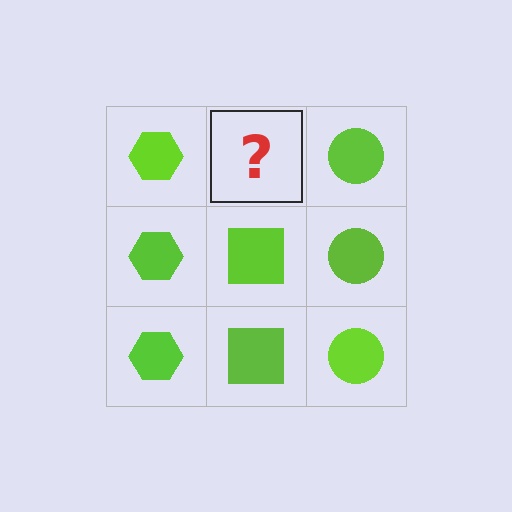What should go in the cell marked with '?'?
The missing cell should contain a lime square.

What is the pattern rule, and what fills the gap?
The rule is that each column has a consistent shape. The gap should be filled with a lime square.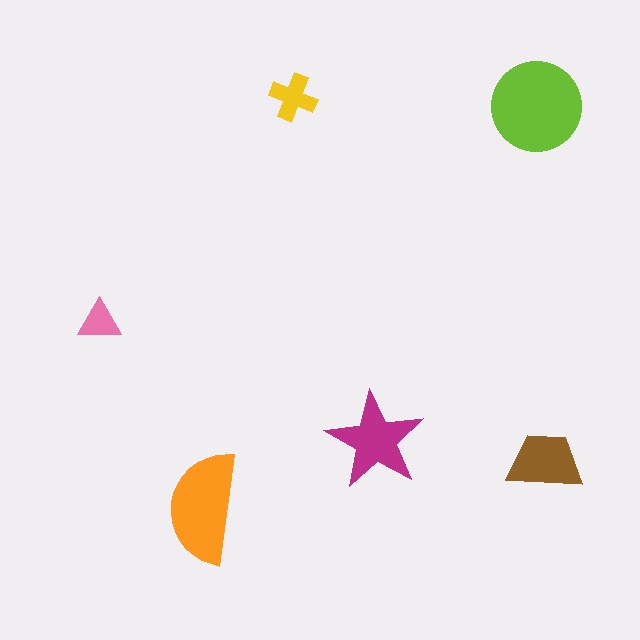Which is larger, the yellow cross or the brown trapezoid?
The brown trapezoid.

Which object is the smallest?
The pink triangle.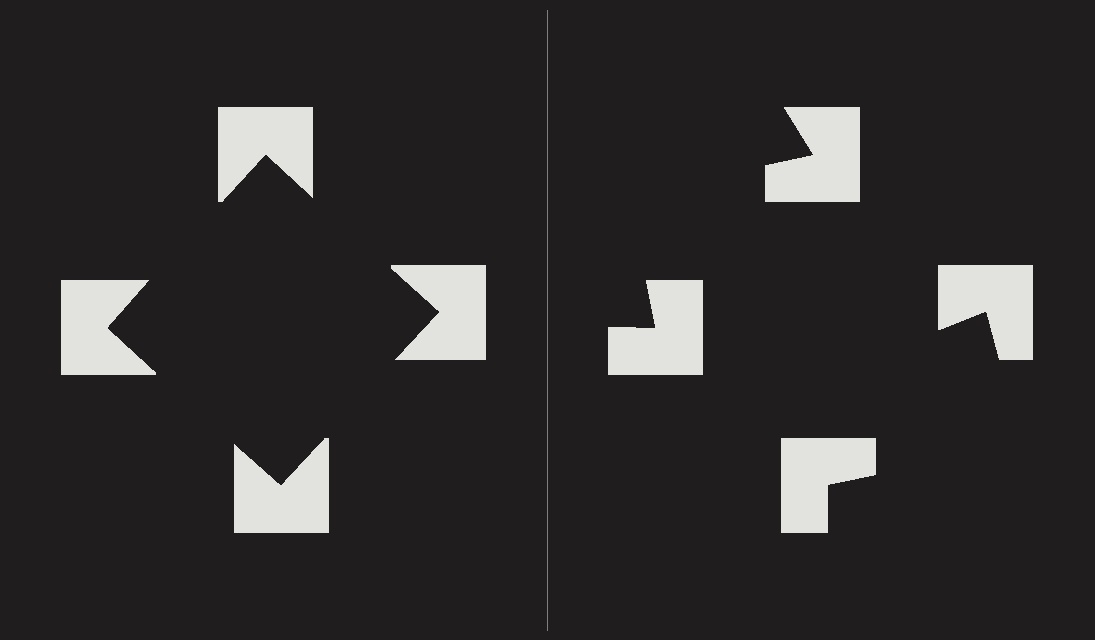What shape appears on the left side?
An illusory square.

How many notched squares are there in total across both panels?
8 — 4 on each side.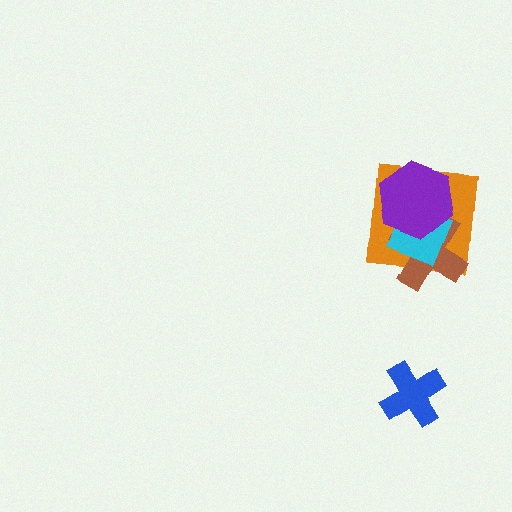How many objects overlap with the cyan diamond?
3 objects overlap with the cyan diamond.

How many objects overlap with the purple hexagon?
3 objects overlap with the purple hexagon.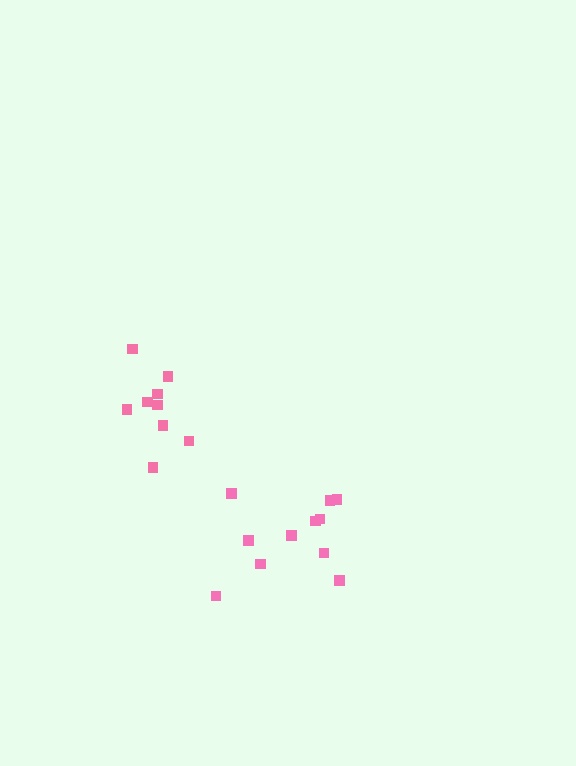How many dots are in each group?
Group 1: 11 dots, Group 2: 9 dots (20 total).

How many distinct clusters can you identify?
There are 2 distinct clusters.